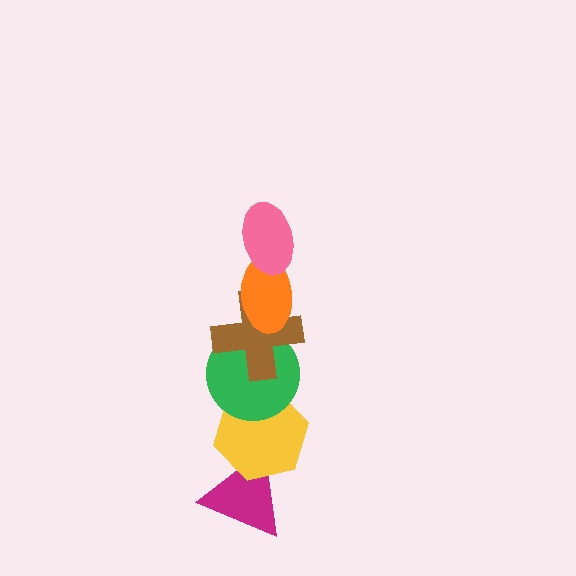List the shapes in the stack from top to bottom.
From top to bottom: the pink ellipse, the orange ellipse, the brown cross, the green circle, the yellow hexagon, the magenta triangle.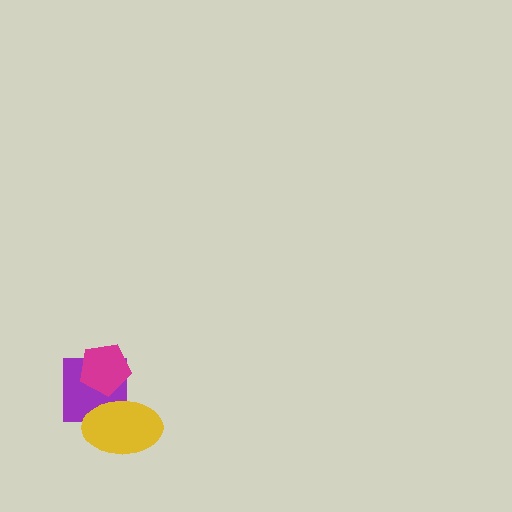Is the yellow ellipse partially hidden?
Yes, it is partially covered by another shape.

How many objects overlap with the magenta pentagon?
2 objects overlap with the magenta pentagon.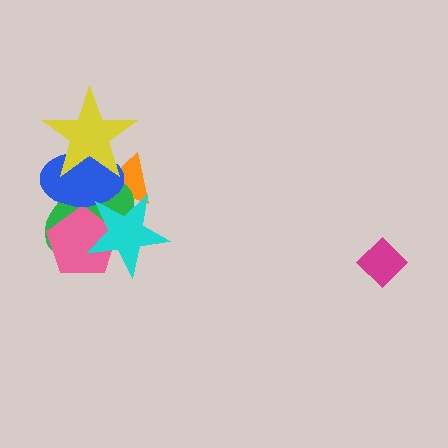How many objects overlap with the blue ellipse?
5 objects overlap with the blue ellipse.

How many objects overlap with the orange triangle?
4 objects overlap with the orange triangle.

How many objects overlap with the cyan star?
4 objects overlap with the cyan star.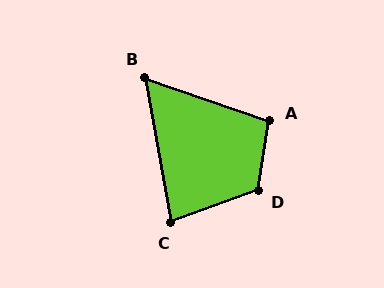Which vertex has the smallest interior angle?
B, at approximately 61 degrees.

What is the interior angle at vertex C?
Approximately 80 degrees (acute).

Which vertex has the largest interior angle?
D, at approximately 119 degrees.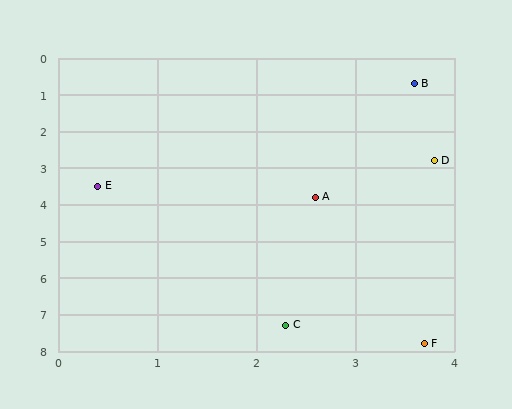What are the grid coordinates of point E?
Point E is at approximately (0.4, 3.5).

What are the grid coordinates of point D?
Point D is at approximately (3.8, 2.8).